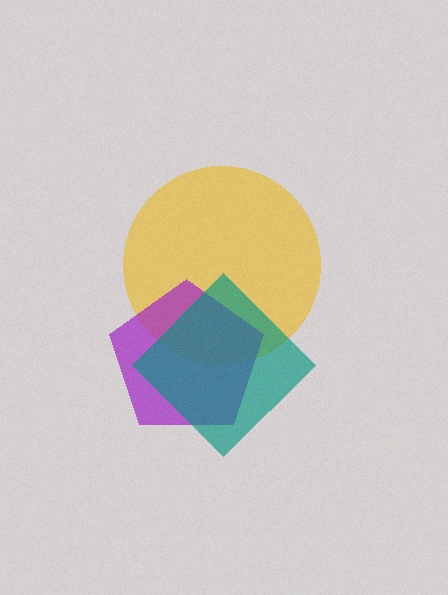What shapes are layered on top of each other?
The layered shapes are: a yellow circle, a purple pentagon, a teal diamond.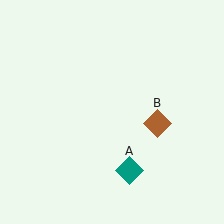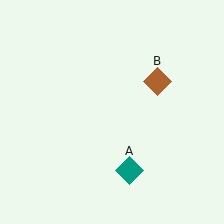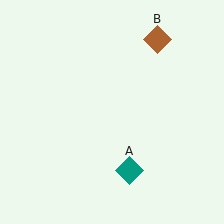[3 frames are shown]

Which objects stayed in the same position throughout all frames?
Teal diamond (object A) remained stationary.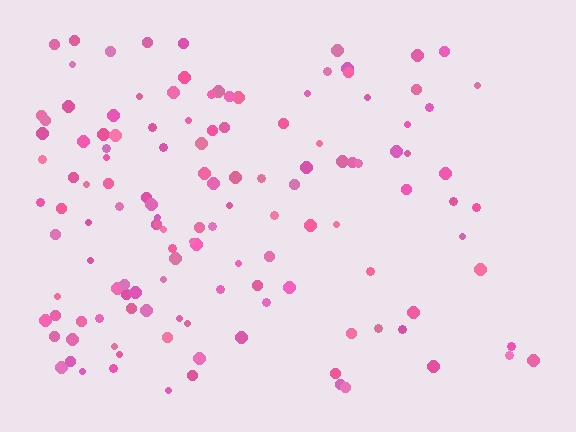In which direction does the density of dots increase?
From right to left, with the left side densest.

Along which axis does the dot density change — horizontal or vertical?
Horizontal.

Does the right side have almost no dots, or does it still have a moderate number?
Still a moderate number, just noticeably fewer than the left.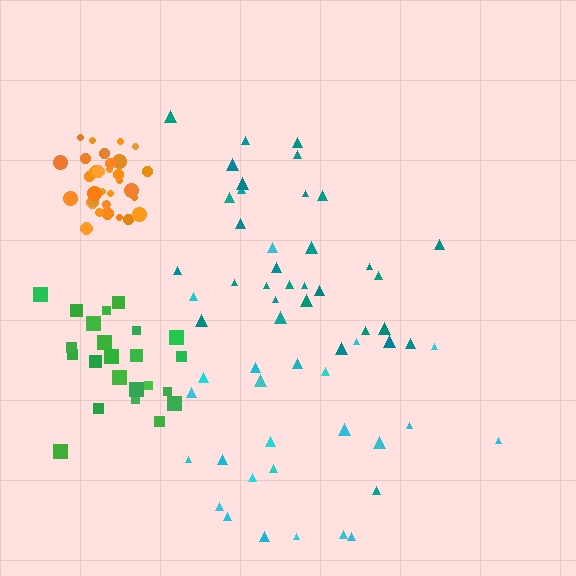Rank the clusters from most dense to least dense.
orange, green, teal, cyan.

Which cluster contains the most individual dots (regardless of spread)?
Teal (32).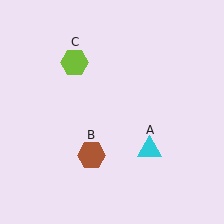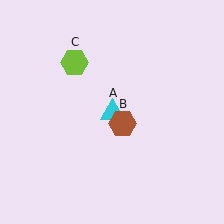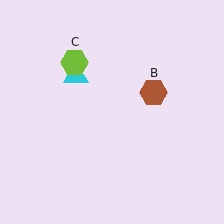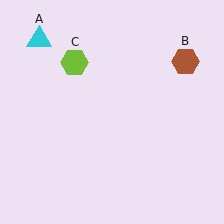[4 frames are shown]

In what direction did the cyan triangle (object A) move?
The cyan triangle (object A) moved up and to the left.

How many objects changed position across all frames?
2 objects changed position: cyan triangle (object A), brown hexagon (object B).